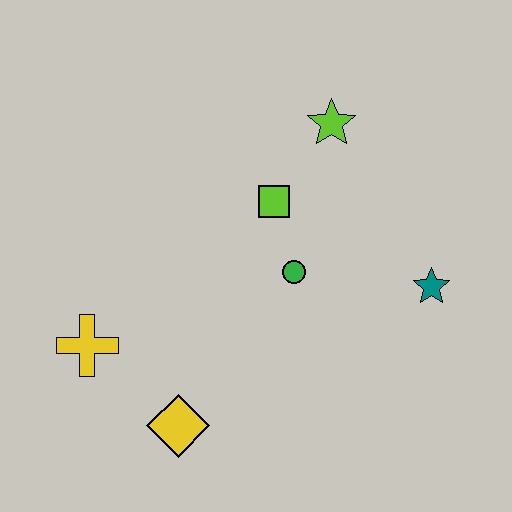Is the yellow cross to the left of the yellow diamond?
Yes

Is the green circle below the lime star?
Yes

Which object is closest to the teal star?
The green circle is closest to the teal star.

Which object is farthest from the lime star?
The yellow diamond is farthest from the lime star.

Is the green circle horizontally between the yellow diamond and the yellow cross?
No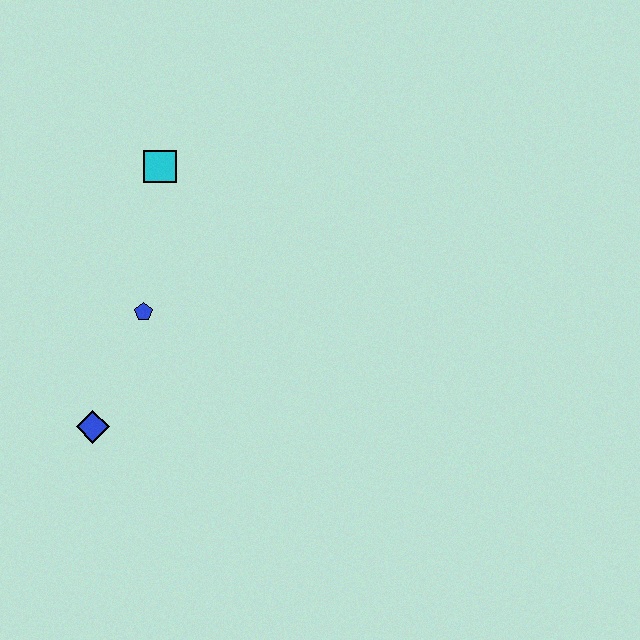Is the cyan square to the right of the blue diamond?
Yes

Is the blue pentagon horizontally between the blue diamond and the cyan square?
Yes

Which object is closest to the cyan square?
The blue pentagon is closest to the cyan square.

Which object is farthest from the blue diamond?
The cyan square is farthest from the blue diamond.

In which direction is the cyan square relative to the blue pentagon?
The cyan square is above the blue pentagon.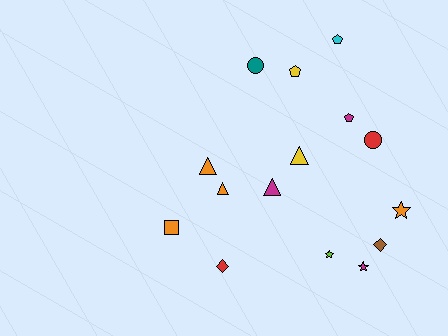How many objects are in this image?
There are 15 objects.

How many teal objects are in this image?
There is 1 teal object.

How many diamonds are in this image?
There are 2 diamonds.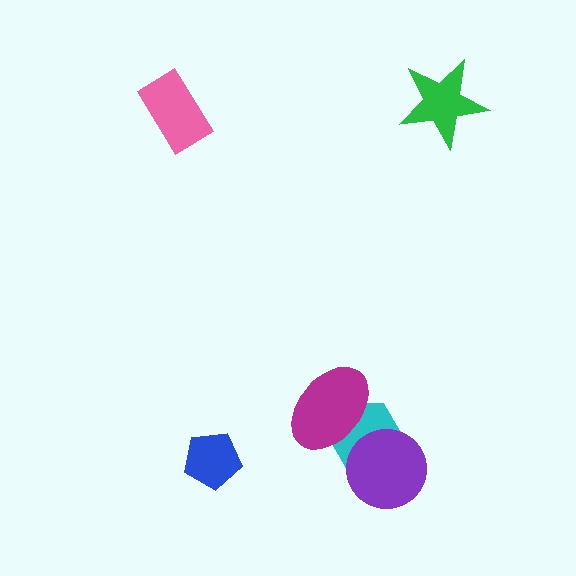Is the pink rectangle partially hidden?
No, no other shape covers it.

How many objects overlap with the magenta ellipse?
1 object overlaps with the magenta ellipse.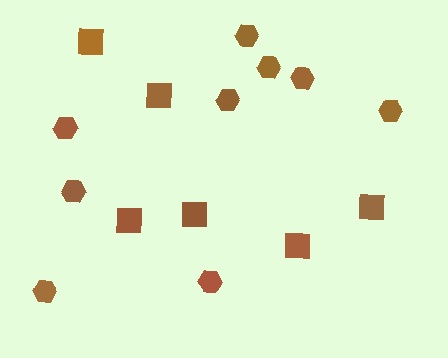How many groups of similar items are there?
There are 2 groups: one group of hexagons (9) and one group of squares (6).